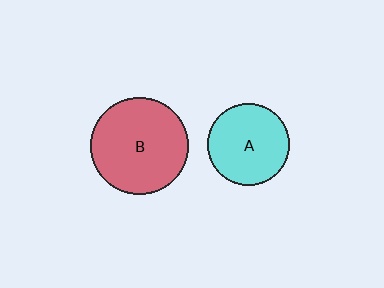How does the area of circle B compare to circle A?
Approximately 1.4 times.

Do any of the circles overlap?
No, none of the circles overlap.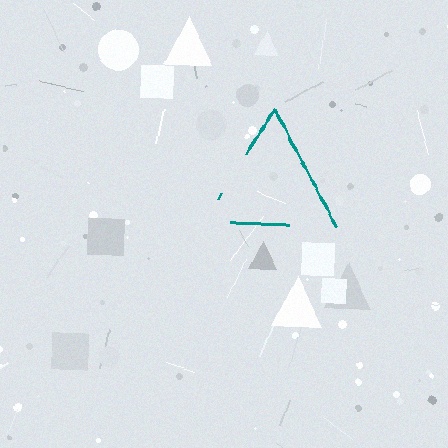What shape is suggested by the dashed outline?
The dashed outline suggests a triangle.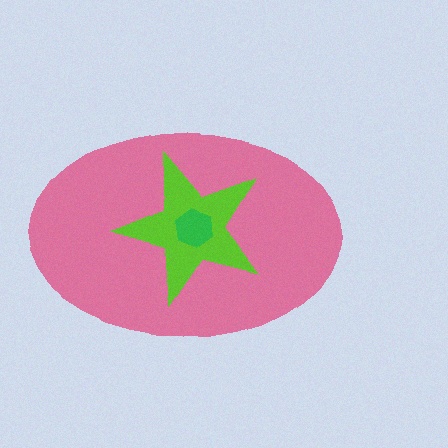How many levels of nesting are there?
3.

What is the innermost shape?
The green hexagon.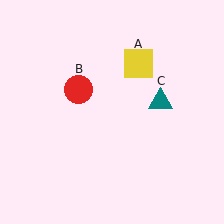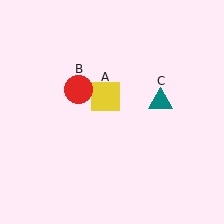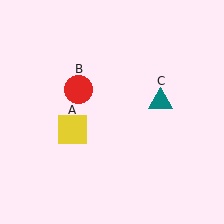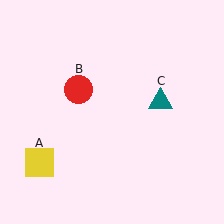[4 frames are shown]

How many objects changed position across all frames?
1 object changed position: yellow square (object A).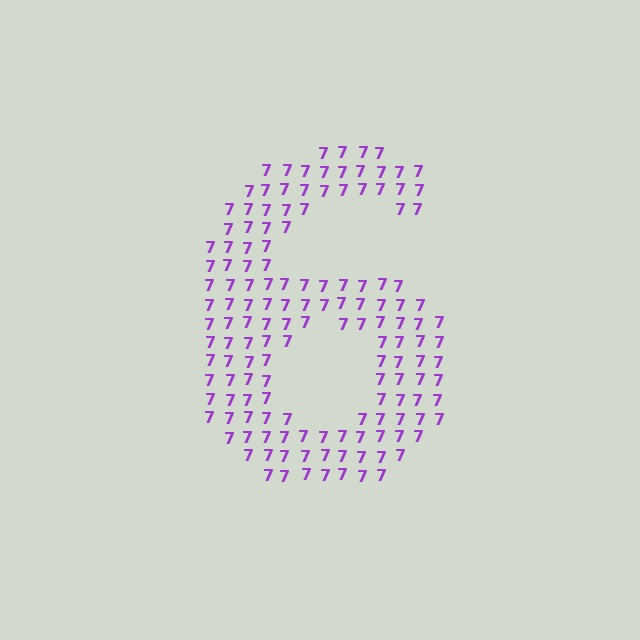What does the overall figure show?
The overall figure shows the digit 6.